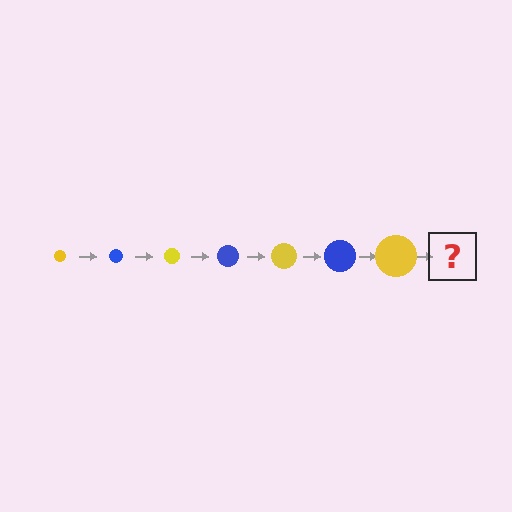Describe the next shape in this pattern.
It should be a blue circle, larger than the previous one.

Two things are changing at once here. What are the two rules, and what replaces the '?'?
The two rules are that the circle grows larger each step and the color cycles through yellow and blue. The '?' should be a blue circle, larger than the previous one.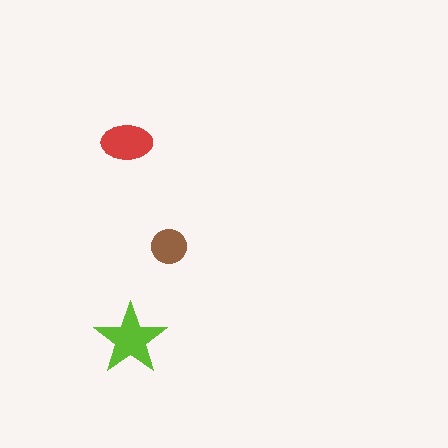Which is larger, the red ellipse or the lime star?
The lime star.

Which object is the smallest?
The brown circle.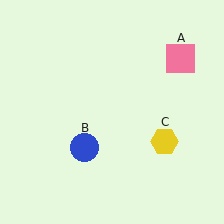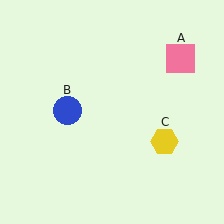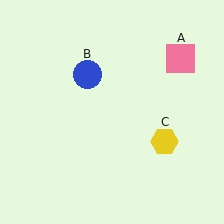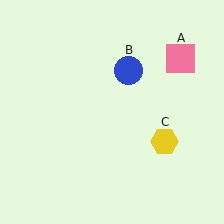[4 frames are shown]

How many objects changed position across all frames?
1 object changed position: blue circle (object B).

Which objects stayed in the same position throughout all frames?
Pink square (object A) and yellow hexagon (object C) remained stationary.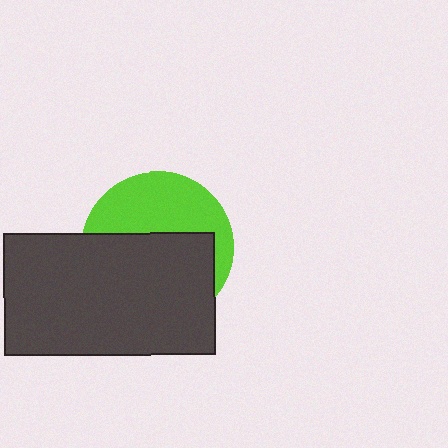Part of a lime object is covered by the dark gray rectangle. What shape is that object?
It is a circle.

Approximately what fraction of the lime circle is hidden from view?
Roughly 58% of the lime circle is hidden behind the dark gray rectangle.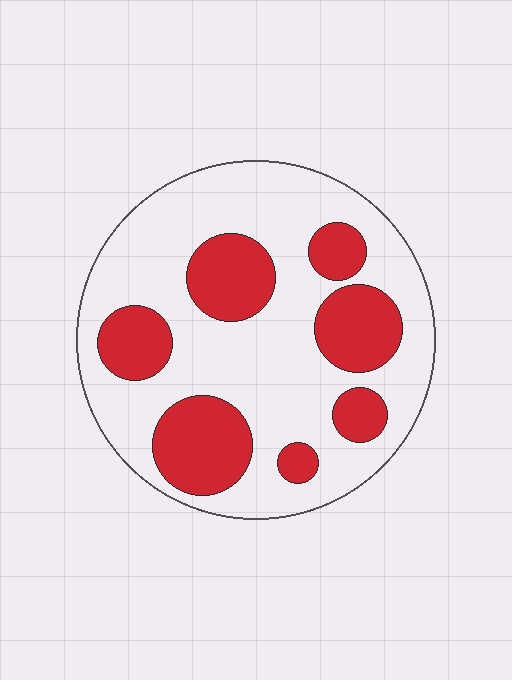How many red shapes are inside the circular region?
7.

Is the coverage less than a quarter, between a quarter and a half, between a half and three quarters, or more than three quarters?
Between a quarter and a half.